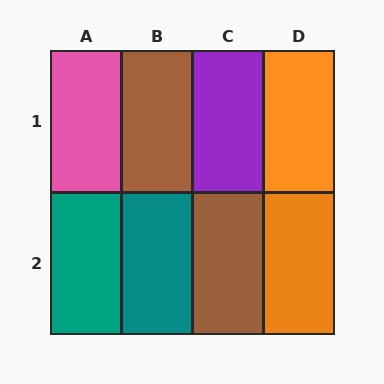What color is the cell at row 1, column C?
Purple.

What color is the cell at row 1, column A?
Pink.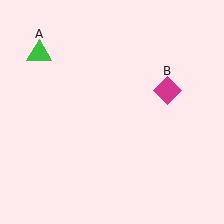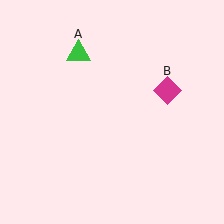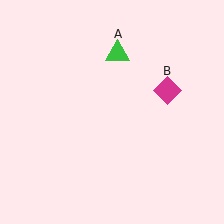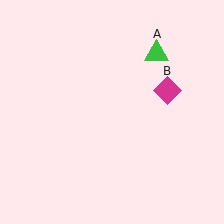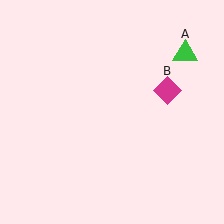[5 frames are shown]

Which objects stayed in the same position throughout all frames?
Magenta diamond (object B) remained stationary.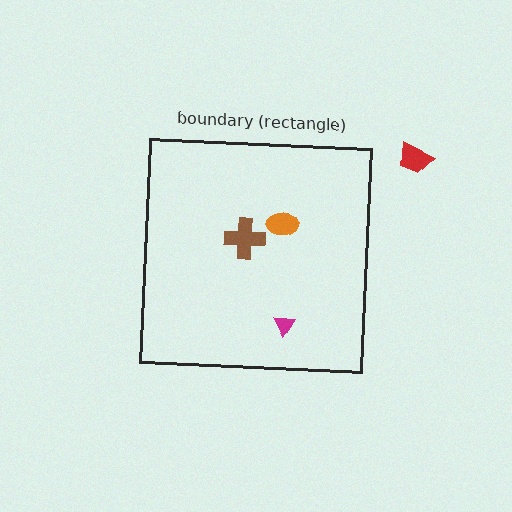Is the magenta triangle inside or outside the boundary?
Inside.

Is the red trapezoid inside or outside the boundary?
Outside.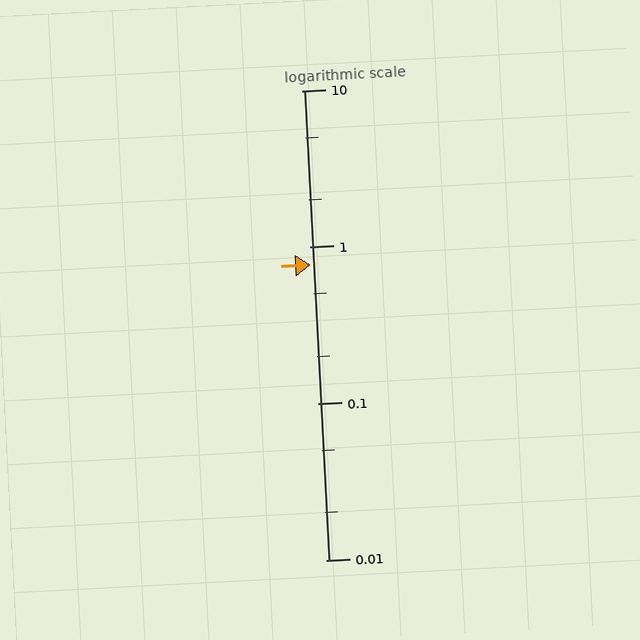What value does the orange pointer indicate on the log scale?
The pointer indicates approximately 0.77.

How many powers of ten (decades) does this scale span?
The scale spans 3 decades, from 0.01 to 10.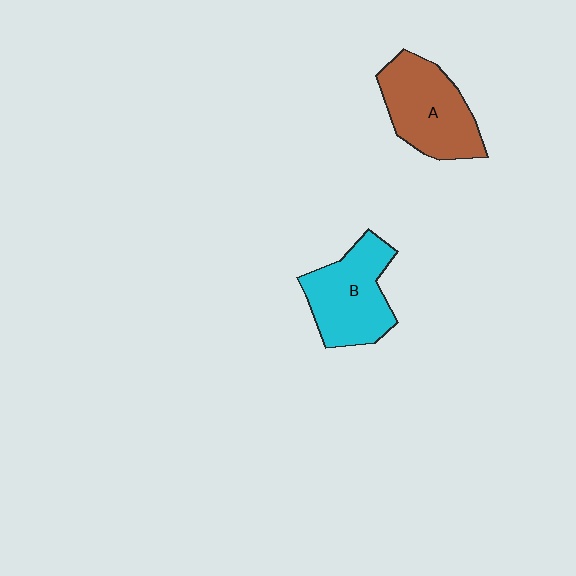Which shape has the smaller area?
Shape B (cyan).